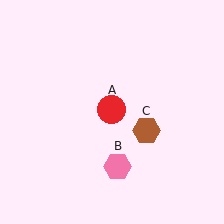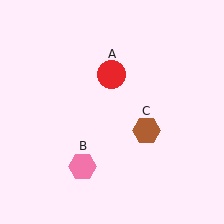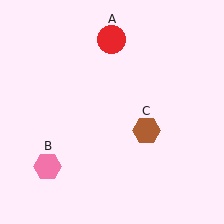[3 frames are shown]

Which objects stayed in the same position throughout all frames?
Brown hexagon (object C) remained stationary.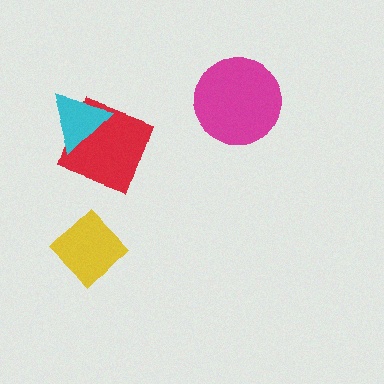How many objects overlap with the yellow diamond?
0 objects overlap with the yellow diamond.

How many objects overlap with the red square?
1 object overlaps with the red square.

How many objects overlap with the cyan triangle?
1 object overlaps with the cyan triangle.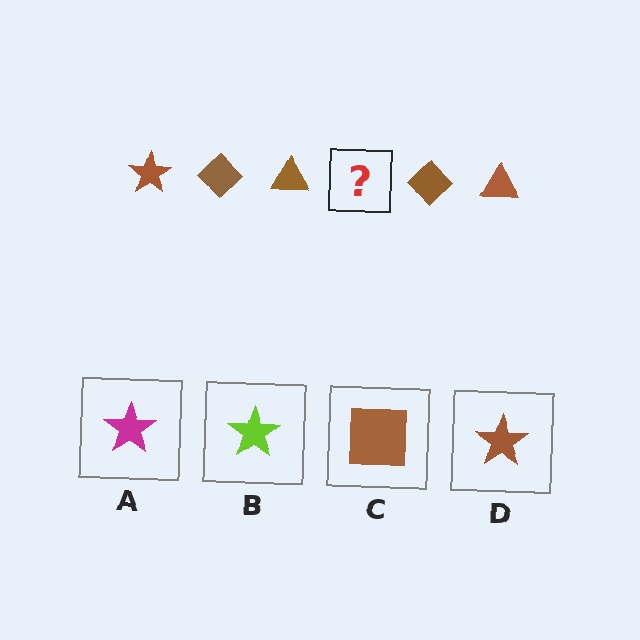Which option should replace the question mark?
Option D.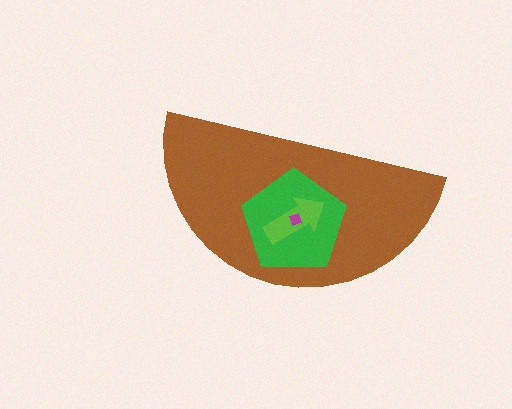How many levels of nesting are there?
4.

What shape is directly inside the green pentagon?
The lime arrow.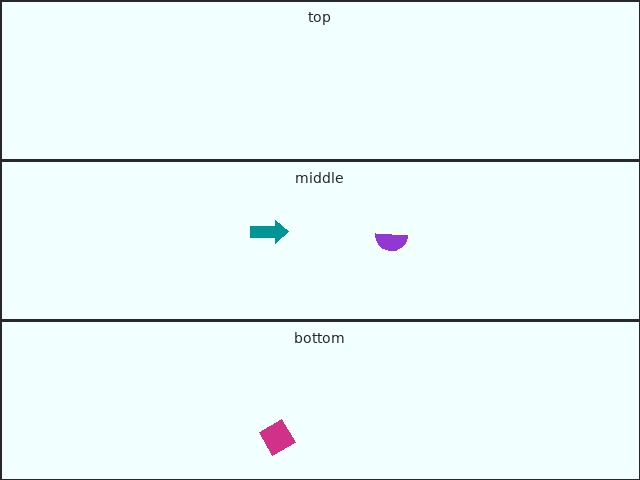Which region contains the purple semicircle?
The middle region.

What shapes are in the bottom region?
The magenta diamond.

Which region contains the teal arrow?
The middle region.